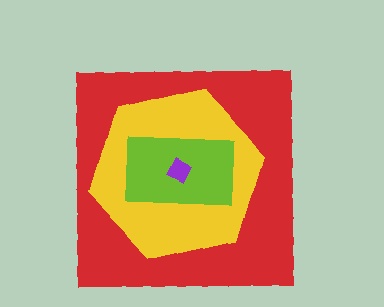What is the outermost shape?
The red square.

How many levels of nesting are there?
4.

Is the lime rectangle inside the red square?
Yes.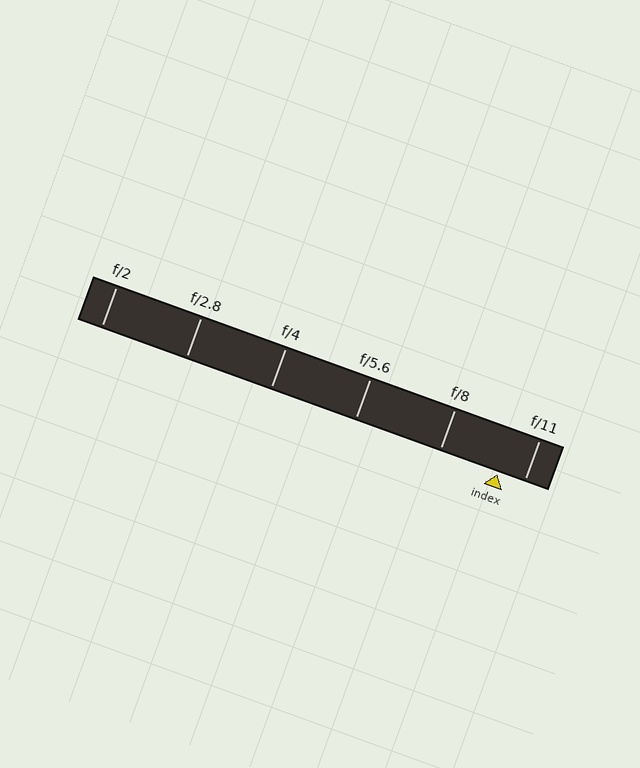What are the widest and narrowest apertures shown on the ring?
The widest aperture shown is f/2 and the narrowest is f/11.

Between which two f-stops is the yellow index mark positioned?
The index mark is between f/8 and f/11.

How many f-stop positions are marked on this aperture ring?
There are 6 f-stop positions marked.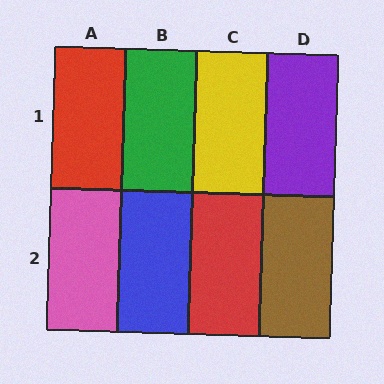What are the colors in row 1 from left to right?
Red, green, yellow, purple.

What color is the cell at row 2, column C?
Red.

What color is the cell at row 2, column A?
Pink.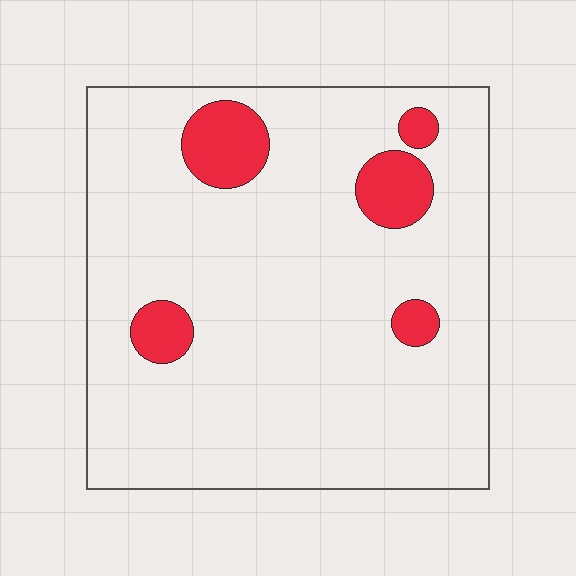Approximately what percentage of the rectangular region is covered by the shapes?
Approximately 10%.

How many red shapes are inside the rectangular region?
5.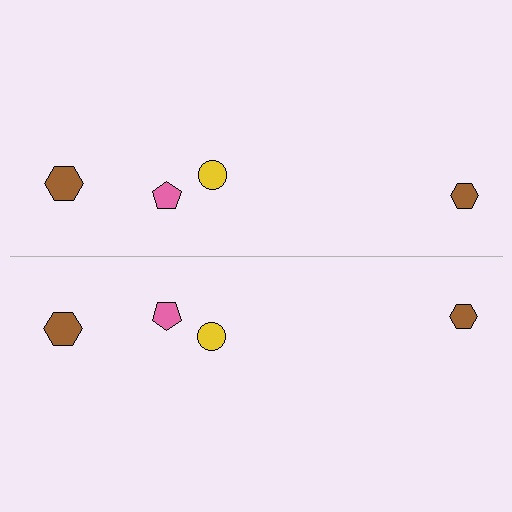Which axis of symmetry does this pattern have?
The pattern has a horizontal axis of symmetry running through the center of the image.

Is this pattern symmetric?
Yes, this pattern has bilateral (reflection) symmetry.